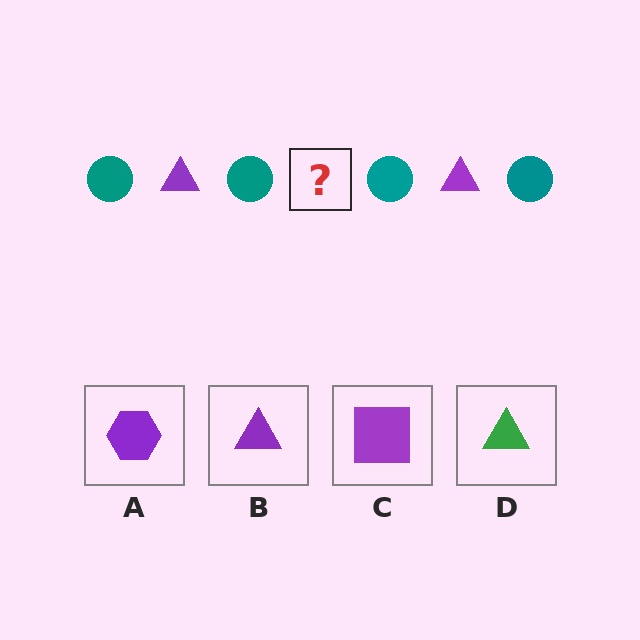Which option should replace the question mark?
Option B.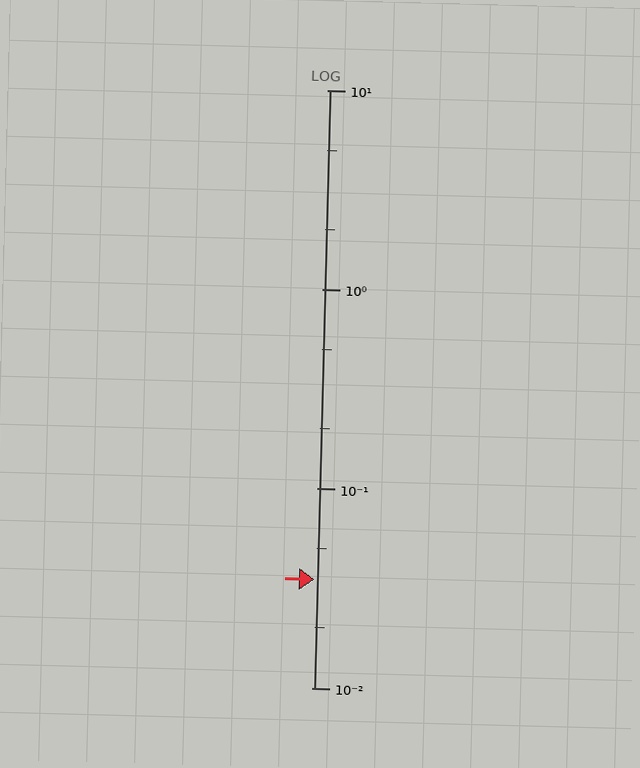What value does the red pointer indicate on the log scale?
The pointer indicates approximately 0.035.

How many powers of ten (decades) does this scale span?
The scale spans 3 decades, from 0.01 to 10.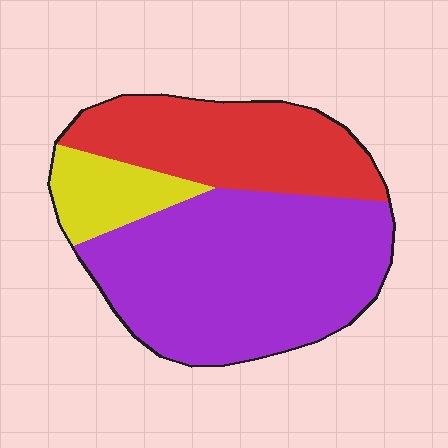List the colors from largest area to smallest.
From largest to smallest: purple, red, yellow.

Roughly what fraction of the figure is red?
Red takes up between a quarter and a half of the figure.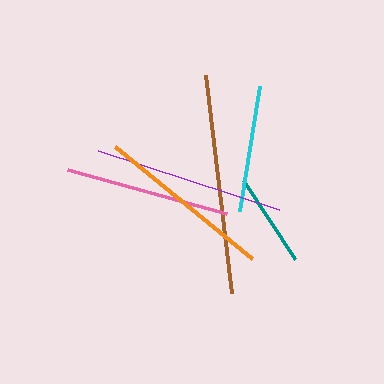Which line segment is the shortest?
The teal line is the shortest at approximately 95 pixels.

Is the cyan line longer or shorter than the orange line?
The orange line is longer than the cyan line.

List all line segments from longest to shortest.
From longest to shortest: brown, purple, orange, pink, cyan, teal.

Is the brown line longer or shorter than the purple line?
The brown line is longer than the purple line.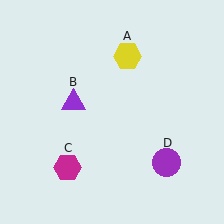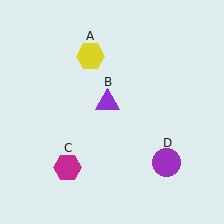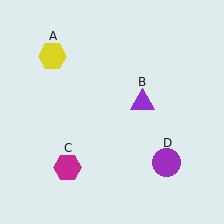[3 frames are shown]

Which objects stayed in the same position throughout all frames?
Magenta hexagon (object C) and purple circle (object D) remained stationary.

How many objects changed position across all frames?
2 objects changed position: yellow hexagon (object A), purple triangle (object B).